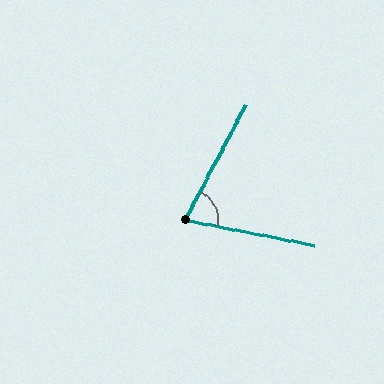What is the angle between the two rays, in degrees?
Approximately 73 degrees.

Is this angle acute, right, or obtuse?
It is acute.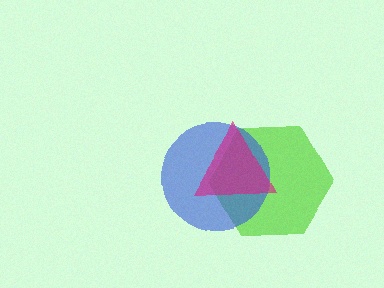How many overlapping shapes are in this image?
There are 3 overlapping shapes in the image.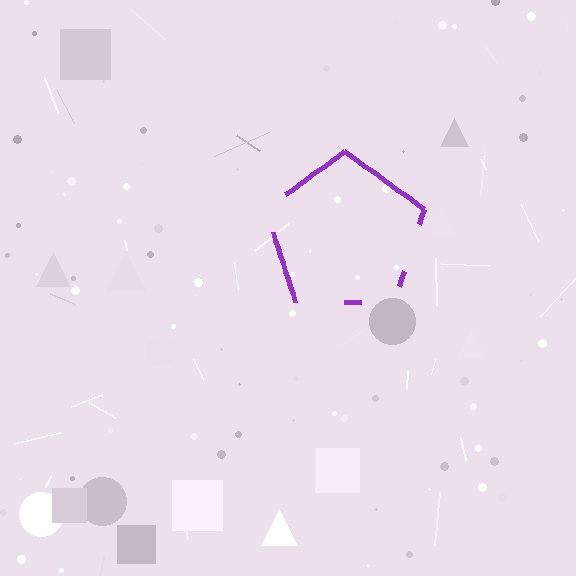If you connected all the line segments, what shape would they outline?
They would outline a pentagon.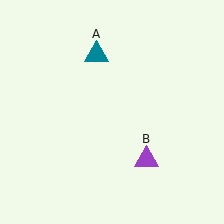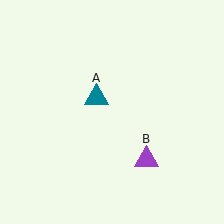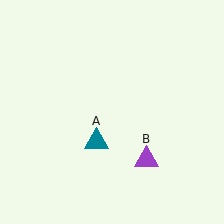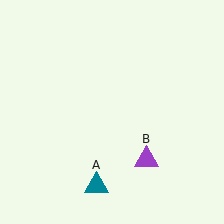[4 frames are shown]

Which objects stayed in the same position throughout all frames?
Purple triangle (object B) remained stationary.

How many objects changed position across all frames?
1 object changed position: teal triangle (object A).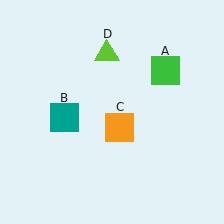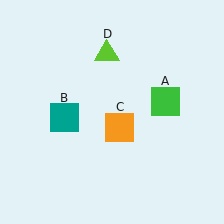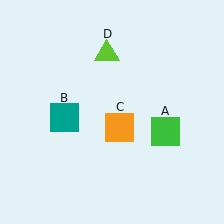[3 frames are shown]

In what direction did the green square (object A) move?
The green square (object A) moved down.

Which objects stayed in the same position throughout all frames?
Teal square (object B) and orange square (object C) and lime triangle (object D) remained stationary.